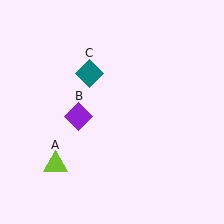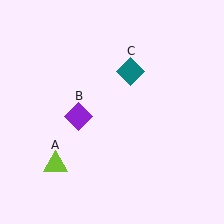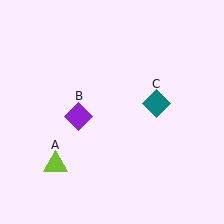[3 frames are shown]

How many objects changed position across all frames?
1 object changed position: teal diamond (object C).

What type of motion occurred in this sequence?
The teal diamond (object C) rotated clockwise around the center of the scene.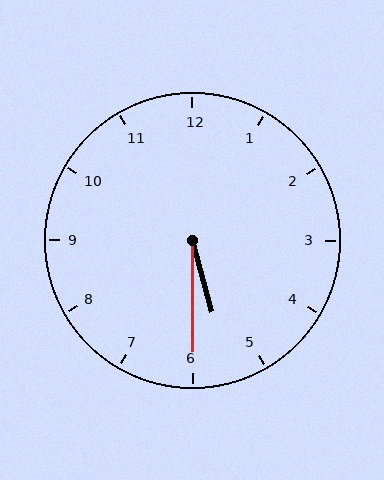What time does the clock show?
5:30.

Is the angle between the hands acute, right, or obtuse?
It is acute.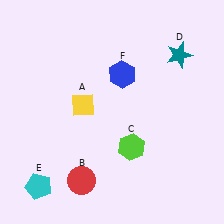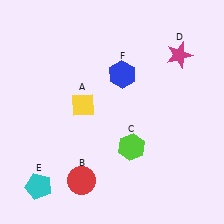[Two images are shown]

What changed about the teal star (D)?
In Image 1, D is teal. In Image 2, it changed to magenta.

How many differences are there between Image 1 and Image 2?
There is 1 difference between the two images.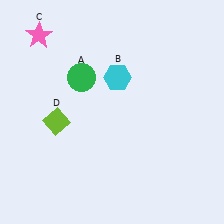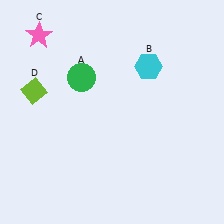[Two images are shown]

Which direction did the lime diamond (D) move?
The lime diamond (D) moved up.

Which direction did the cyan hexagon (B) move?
The cyan hexagon (B) moved right.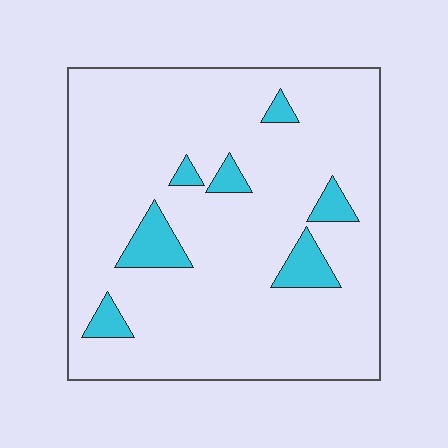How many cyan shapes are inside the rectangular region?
7.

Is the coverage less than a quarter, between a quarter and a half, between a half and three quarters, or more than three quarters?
Less than a quarter.